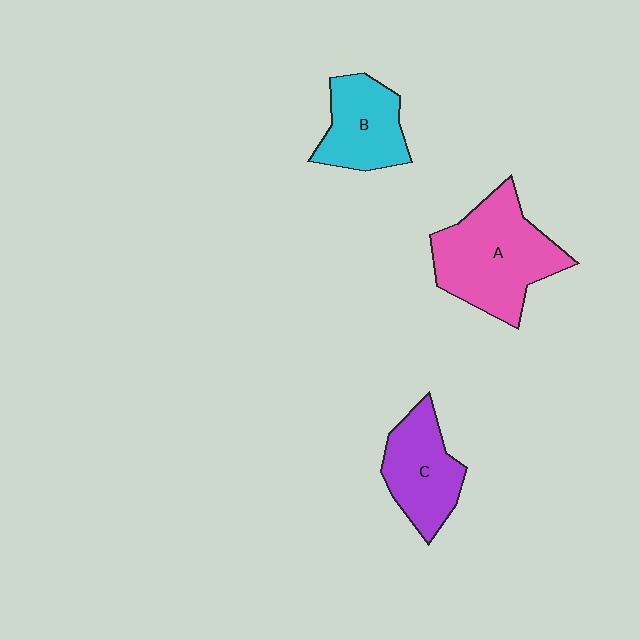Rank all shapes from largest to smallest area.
From largest to smallest: A (pink), C (purple), B (cyan).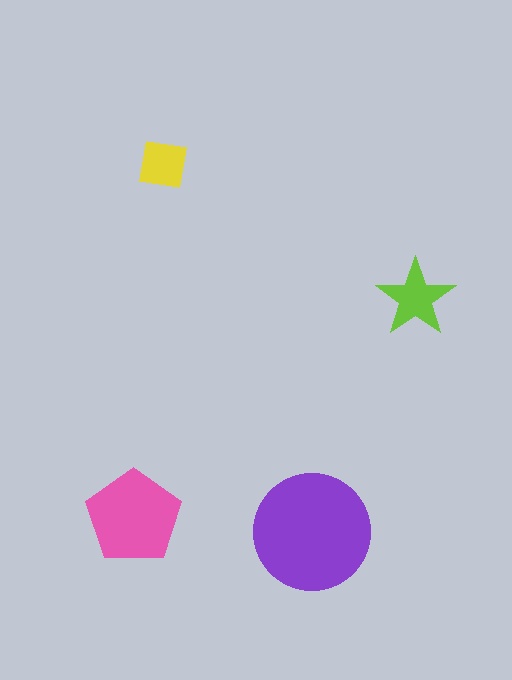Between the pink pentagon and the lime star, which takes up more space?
The pink pentagon.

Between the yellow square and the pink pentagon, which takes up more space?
The pink pentagon.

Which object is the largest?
The purple circle.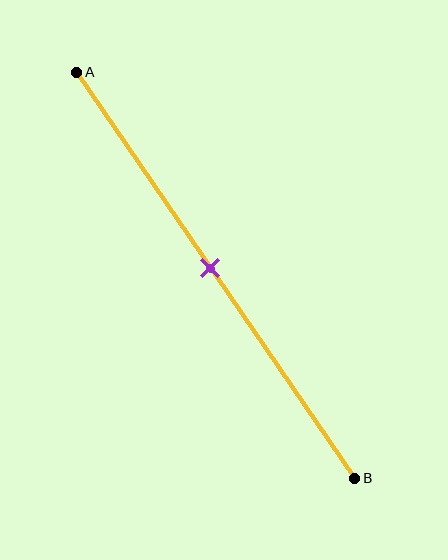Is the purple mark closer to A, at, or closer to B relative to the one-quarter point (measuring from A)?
The purple mark is closer to point B than the one-quarter point of segment AB.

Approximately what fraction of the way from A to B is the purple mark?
The purple mark is approximately 50% of the way from A to B.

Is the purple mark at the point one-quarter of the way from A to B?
No, the mark is at about 50% from A, not at the 25% one-quarter point.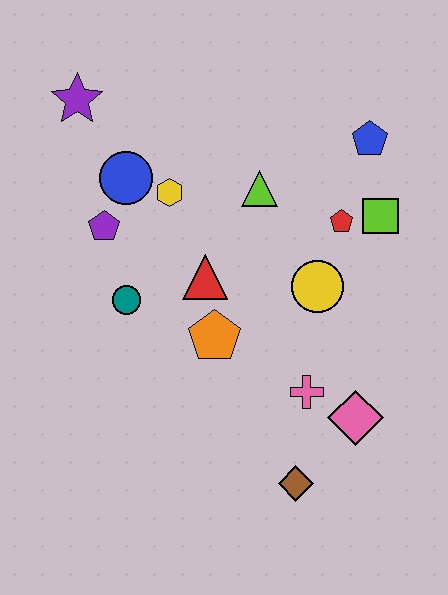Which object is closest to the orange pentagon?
The red triangle is closest to the orange pentagon.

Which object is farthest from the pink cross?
The purple star is farthest from the pink cross.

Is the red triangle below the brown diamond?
No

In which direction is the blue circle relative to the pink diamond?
The blue circle is above the pink diamond.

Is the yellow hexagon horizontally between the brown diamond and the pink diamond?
No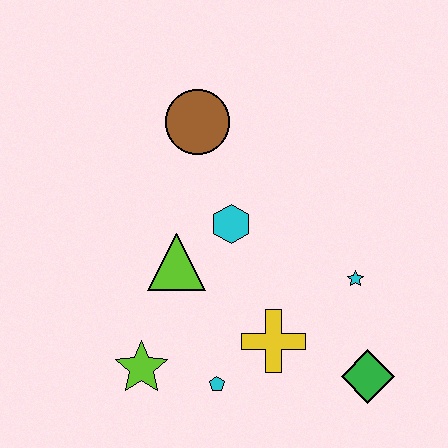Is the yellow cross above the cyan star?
No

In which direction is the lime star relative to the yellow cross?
The lime star is to the left of the yellow cross.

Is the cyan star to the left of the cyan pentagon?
No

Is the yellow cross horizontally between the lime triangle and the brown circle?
No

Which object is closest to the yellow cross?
The cyan pentagon is closest to the yellow cross.